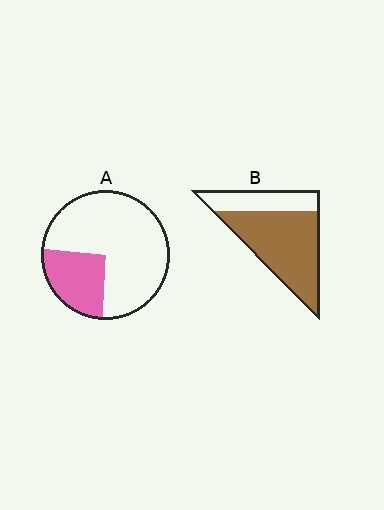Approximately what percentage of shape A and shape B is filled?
A is approximately 25% and B is approximately 70%.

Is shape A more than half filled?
No.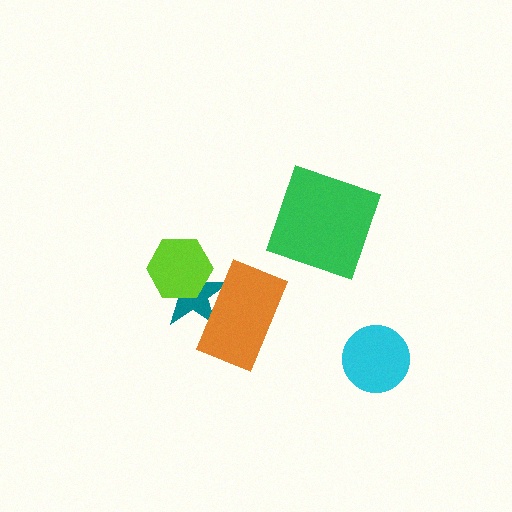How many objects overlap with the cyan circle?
0 objects overlap with the cyan circle.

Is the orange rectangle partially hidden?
No, no other shape covers it.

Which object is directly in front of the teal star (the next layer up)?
The orange rectangle is directly in front of the teal star.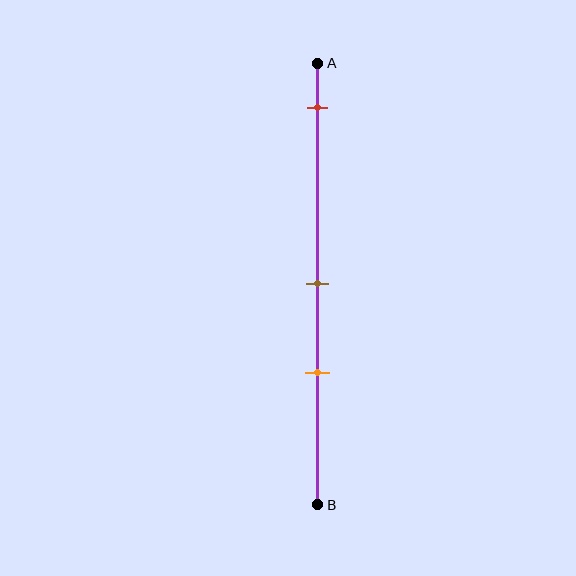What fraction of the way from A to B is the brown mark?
The brown mark is approximately 50% (0.5) of the way from A to B.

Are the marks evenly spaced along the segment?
No, the marks are not evenly spaced.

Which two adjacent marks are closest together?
The brown and orange marks are the closest adjacent pair.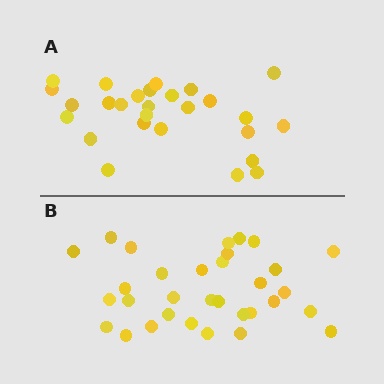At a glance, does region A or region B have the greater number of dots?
Region B (the bottom region) has more dots.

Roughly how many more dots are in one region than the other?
Region B has about 5 more dots than region A.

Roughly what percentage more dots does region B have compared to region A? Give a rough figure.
About 20% more.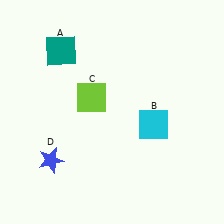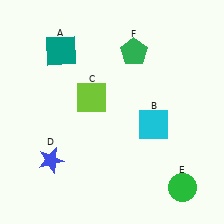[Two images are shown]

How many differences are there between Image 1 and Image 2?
There are 2 differences between the two images.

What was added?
A green circle (E), a green pentagon (F) were added in Image 2.